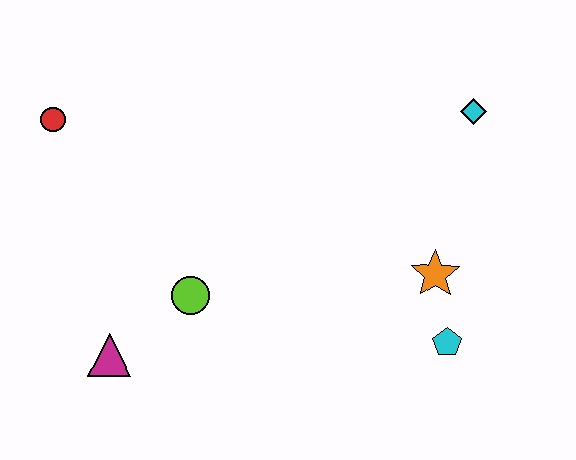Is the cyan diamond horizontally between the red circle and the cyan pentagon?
No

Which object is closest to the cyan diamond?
The orange star is closest to the cyan diamond.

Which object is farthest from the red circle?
The cyan pentagon is farthest from the red circle.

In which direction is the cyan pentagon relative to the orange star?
The cyan pentagon is below the orange star.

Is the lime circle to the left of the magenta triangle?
No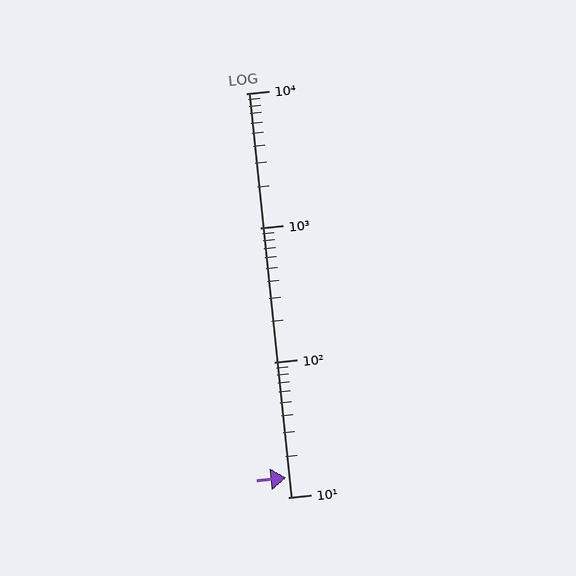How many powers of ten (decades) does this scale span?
The scale spans 3 decades, from 10 to 10000.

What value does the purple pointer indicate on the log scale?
The pointer indicates approximately 14.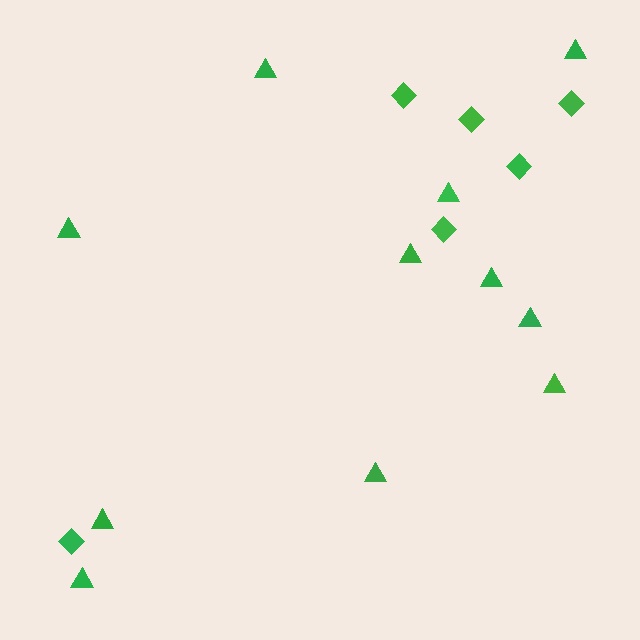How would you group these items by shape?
There are 2 groups: one group of diamonds (6) and one group of triangles (11).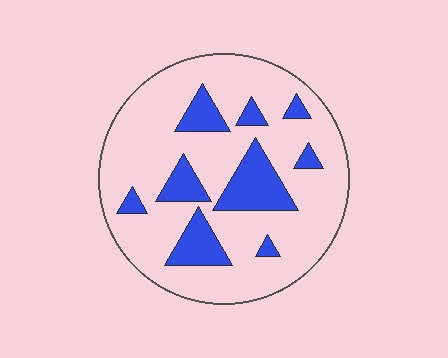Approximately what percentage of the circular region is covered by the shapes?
Approximately 20%.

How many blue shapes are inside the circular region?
9.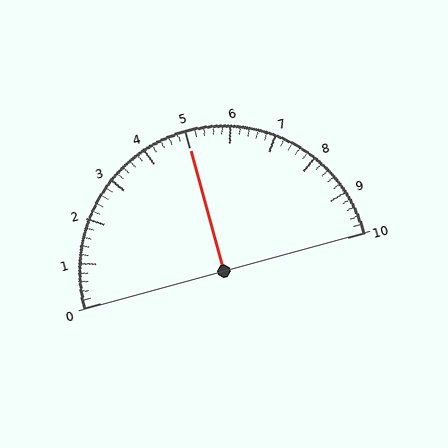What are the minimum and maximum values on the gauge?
The gauge ranges from 0 to 10.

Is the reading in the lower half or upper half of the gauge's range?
The reading is in the upper half of the range (0 to 10).